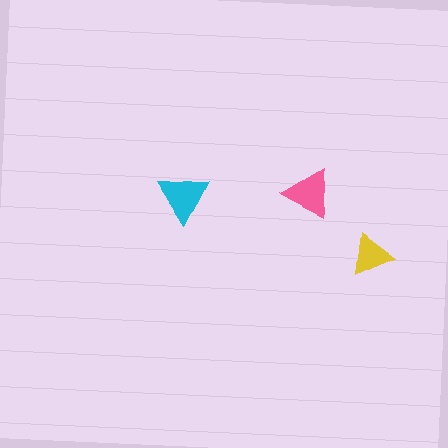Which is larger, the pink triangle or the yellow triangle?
The pink one.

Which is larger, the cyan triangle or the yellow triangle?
The cyan one.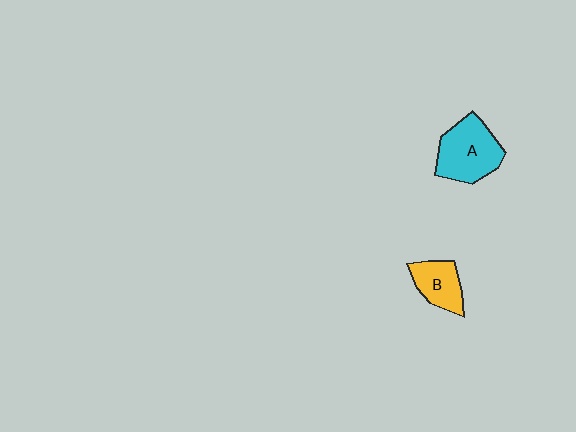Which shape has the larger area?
Shape A (cyan).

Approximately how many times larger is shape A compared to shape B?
Approximately 1.6 times.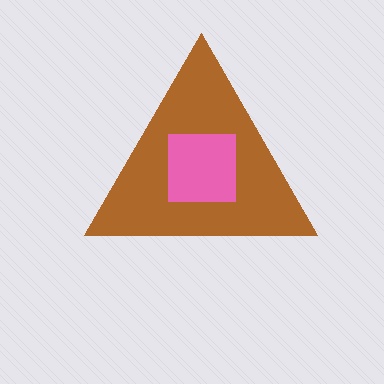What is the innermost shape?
The pink square.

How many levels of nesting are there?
2.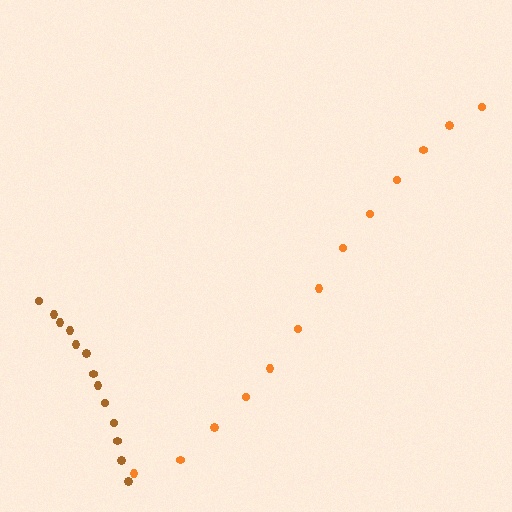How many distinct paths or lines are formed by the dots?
There are 2 distinct paths.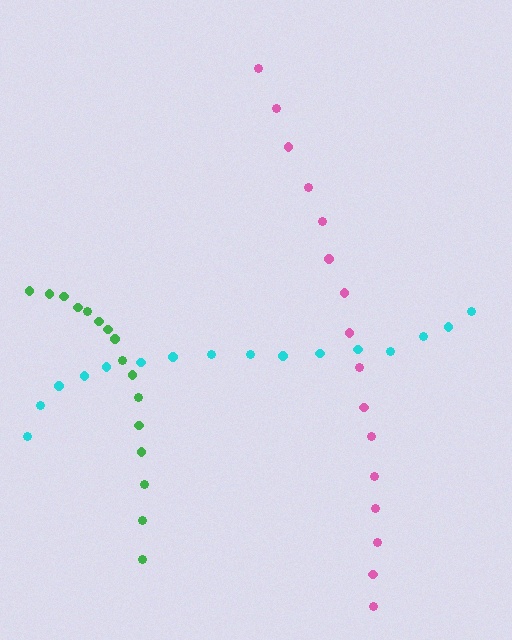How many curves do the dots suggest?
There are 3 distinct paths.